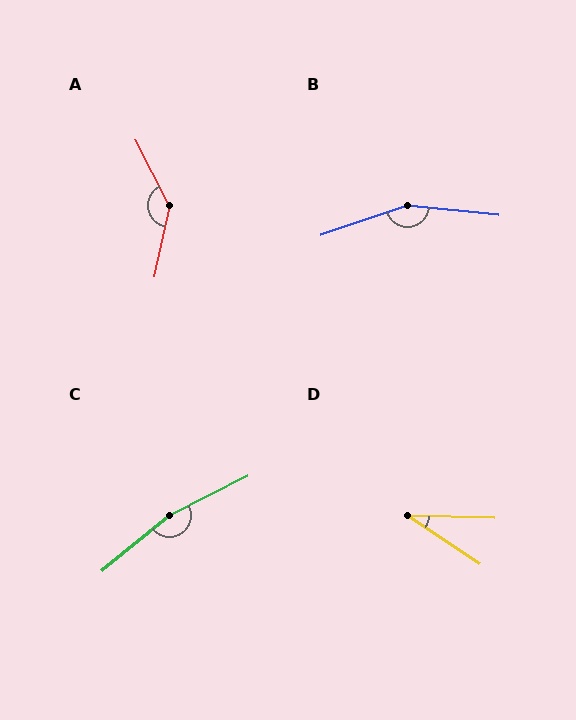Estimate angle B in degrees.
Approximately 155 degrees.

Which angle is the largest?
C, at approximately 167 degrees.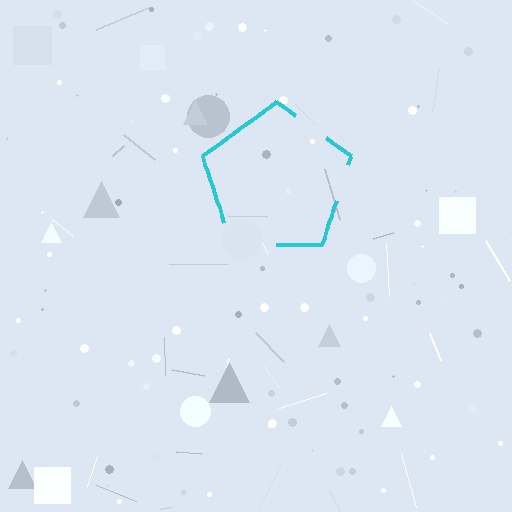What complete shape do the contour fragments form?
The contour fragments form a pentagon.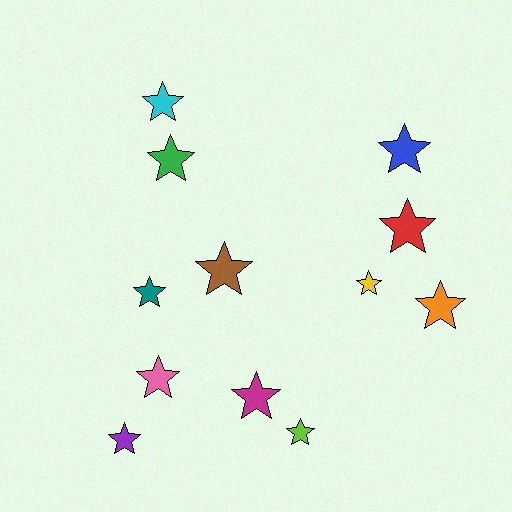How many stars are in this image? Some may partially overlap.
There are 12 stars.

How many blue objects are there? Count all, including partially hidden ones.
There is 1 blue object.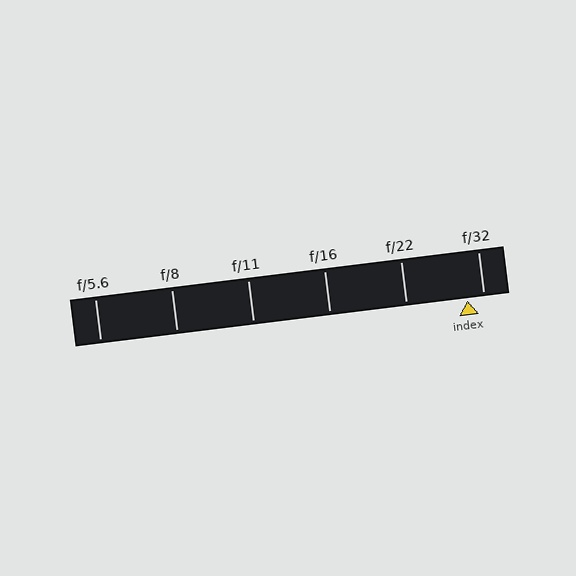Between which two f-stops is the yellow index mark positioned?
The index mark is between f/22 and f/32.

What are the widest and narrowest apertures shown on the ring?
The widest aperture shown is f/5.6 and the narrowest is f/32.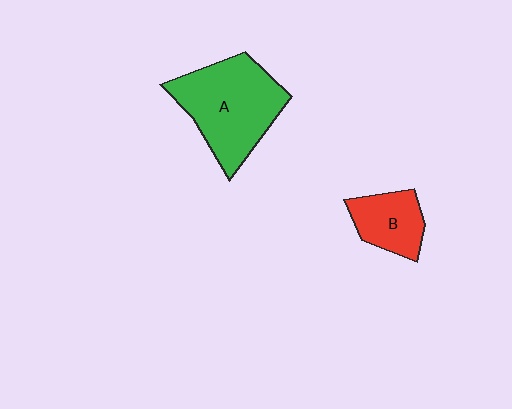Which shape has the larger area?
Shape A (green).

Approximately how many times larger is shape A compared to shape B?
Approximately 2.1 times.